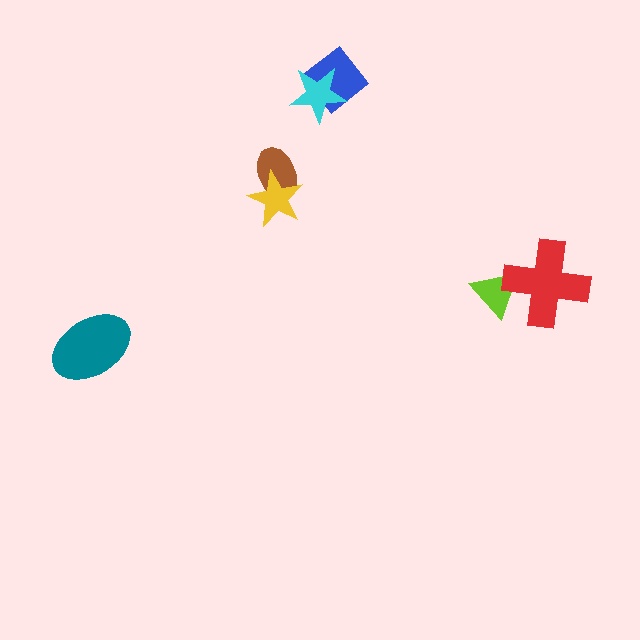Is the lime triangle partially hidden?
Yes, it is partially covered by another shape.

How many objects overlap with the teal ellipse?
0 objects overlap with the teal ellipse.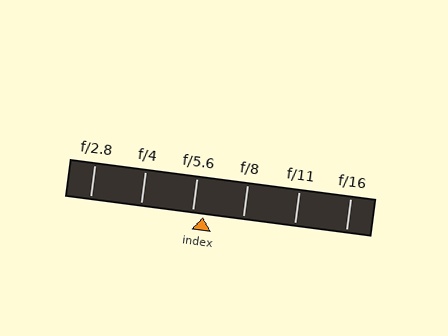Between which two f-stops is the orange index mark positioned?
The index mark is between f/5.6 and f/8.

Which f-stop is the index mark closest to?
The index mark is closest to f/5.6.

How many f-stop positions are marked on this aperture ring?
There are 6 f-stop positions marked.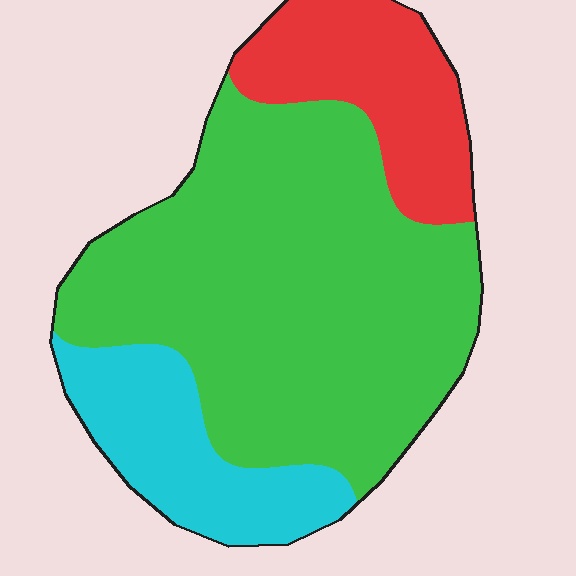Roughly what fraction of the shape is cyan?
Cyan covers roughly 20% of the shape.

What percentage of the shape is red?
Red takes up about one fifth (1/5) of the shape.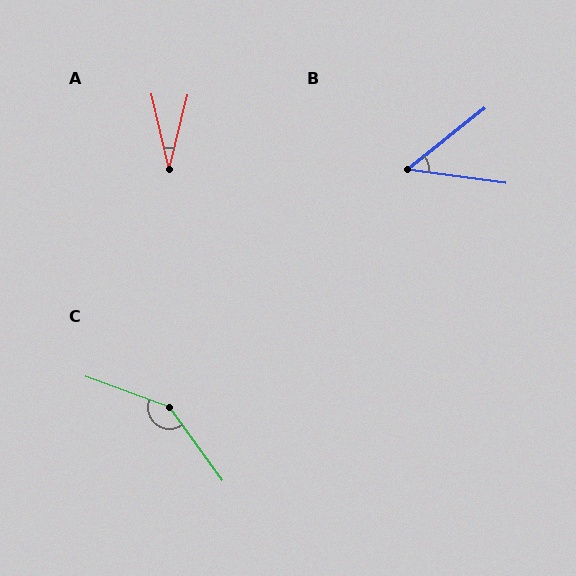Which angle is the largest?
C, at approximately 146 degrees.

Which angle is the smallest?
A, at approximately 27 degrees.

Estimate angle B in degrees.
Approximately 46 degrees.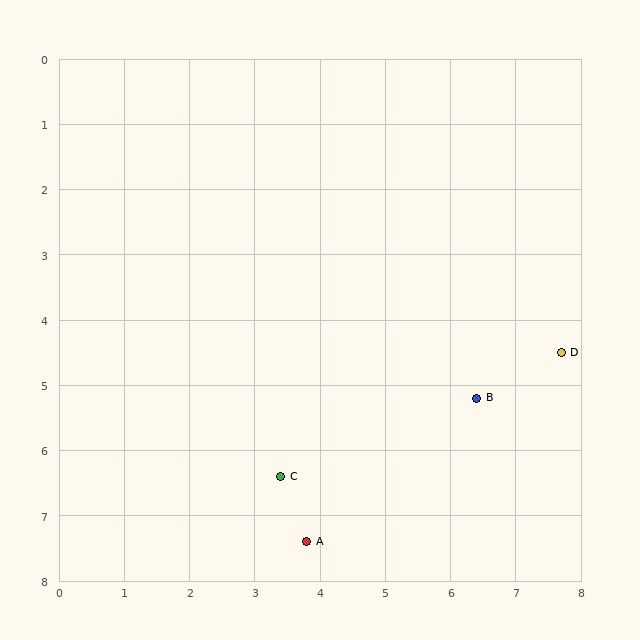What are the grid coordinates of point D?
Point D is at approximately (7.7, 4.5).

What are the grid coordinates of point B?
Point B is at approximately (6.4, 5.2).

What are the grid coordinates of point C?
Point C is at approximately (3.4, 6.4).